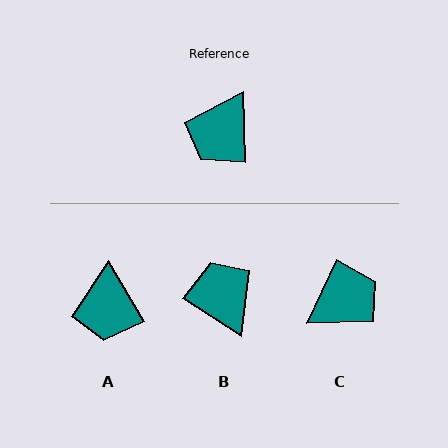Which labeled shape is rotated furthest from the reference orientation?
C, about 154 degrees away.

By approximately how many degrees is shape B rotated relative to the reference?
Approximately 125 degrees clockwise.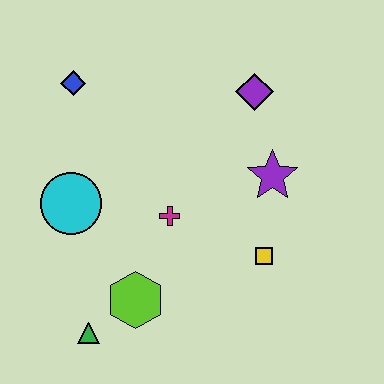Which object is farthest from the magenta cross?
The blue diamond is farthest from the magenta cross.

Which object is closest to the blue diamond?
The cyan circle is closest to the blue diamond.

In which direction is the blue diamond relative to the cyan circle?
The blue diamond is above the cyan circle.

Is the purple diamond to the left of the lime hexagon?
No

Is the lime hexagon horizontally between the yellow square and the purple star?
No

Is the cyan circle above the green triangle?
Yes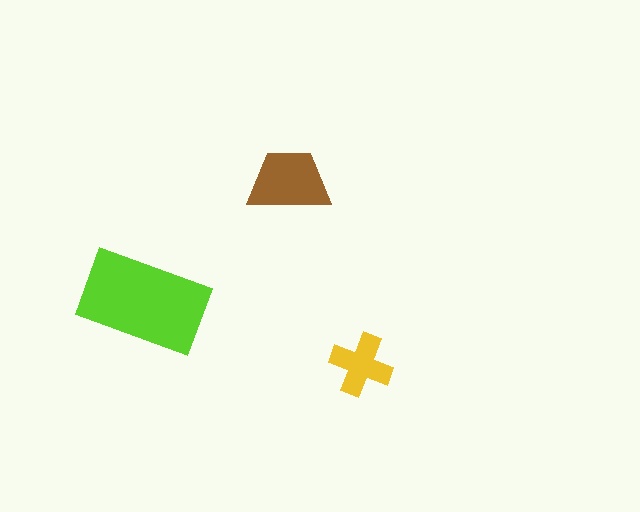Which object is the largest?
The lime rectangle.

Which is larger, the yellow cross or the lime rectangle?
The lime rectangle.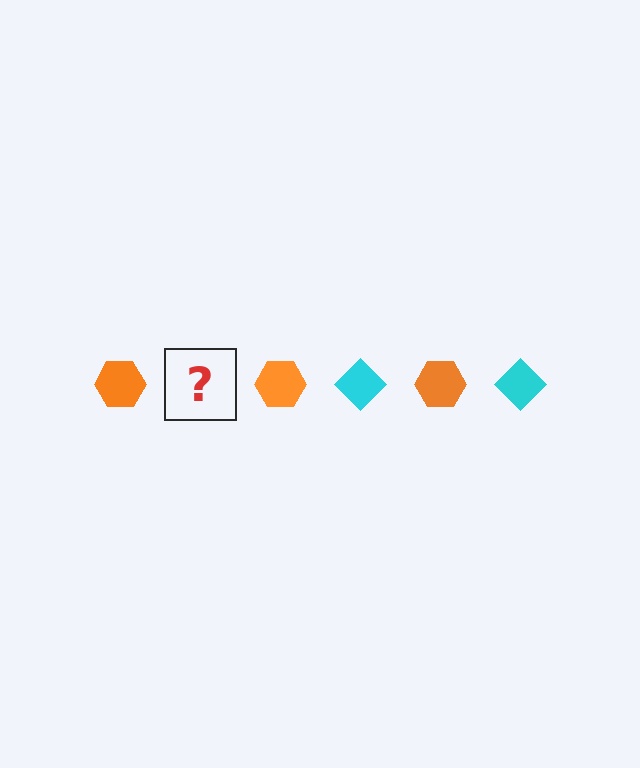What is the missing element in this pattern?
The missing element is a cyan diamond.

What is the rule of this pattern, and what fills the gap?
The rule is that the pattern alternates between orange hexagon and cyan diamond. The gap should be filled with a cyan diamond.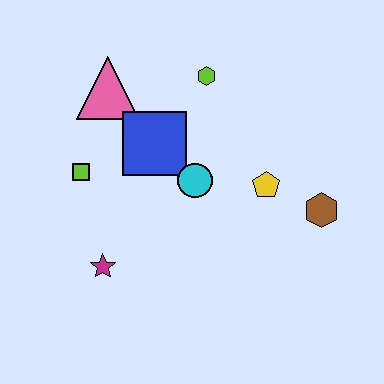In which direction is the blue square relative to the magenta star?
The blue square is above the magenta star.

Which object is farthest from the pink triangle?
The brown hexagon is farthest from the pink triangle.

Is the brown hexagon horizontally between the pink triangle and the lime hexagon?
No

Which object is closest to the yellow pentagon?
The brown hexagon is closest to the yellow pentagon.